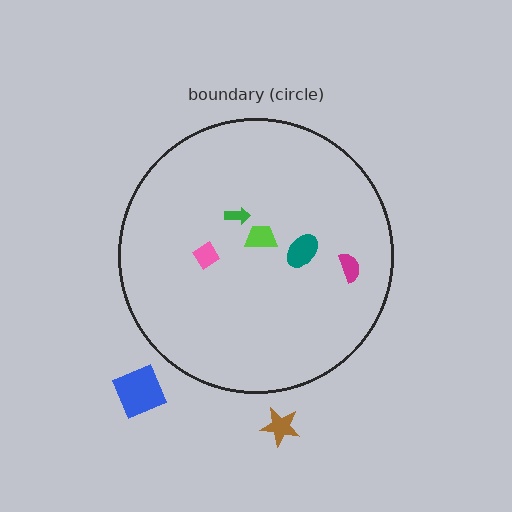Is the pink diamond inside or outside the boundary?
Inside.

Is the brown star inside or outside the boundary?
Outside.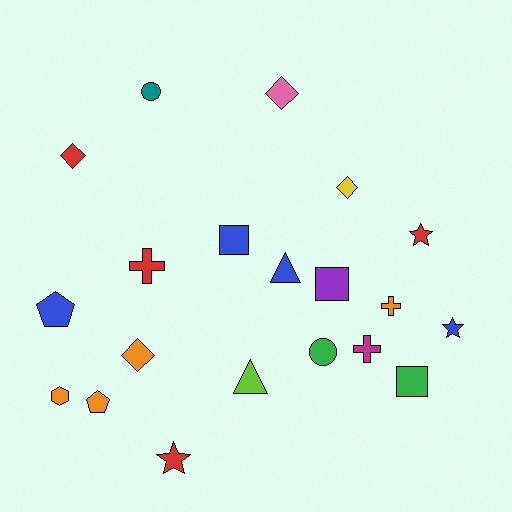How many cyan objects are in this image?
There are no cyan objects.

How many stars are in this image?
There are 3 stars.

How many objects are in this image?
There are 20 objects.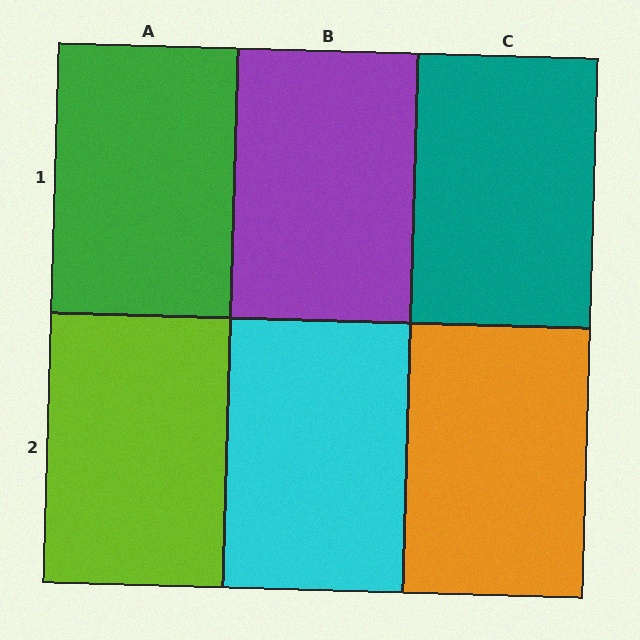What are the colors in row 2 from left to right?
Lime, cyan, orange.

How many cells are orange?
1 cell is orange.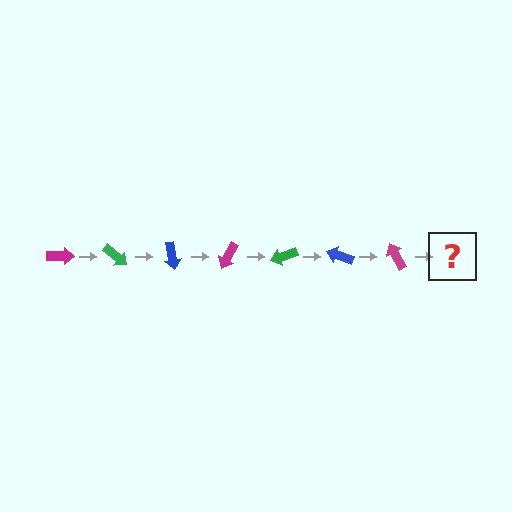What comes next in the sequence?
The next element should be a green arrow, rotated 280 degrees from the start.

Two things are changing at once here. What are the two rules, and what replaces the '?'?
The two rules are that it rotates 40 degrees each step and the color cycles through magenta, green, and blue. The '?' should be a green arrow, rotated 280 degrees from the start.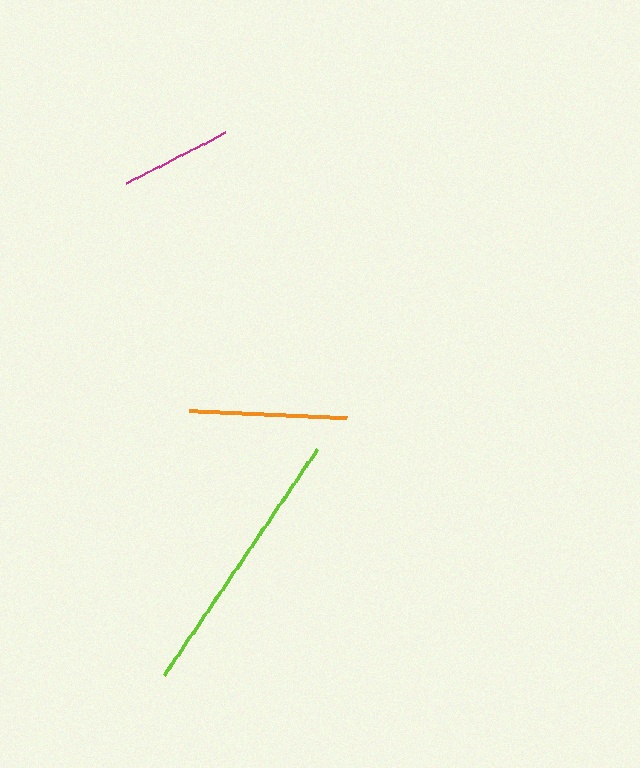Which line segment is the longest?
The lime line is the longest at approximately 273 pixels.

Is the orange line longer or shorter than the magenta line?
The orange line is longer than the magenta line.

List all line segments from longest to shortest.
From longest to shortest: lime, orange, magenta.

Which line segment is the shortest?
The magenta line is the shortest at approximately 111 pixels.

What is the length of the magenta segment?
The magenta segment is approximately 111 pixels long.